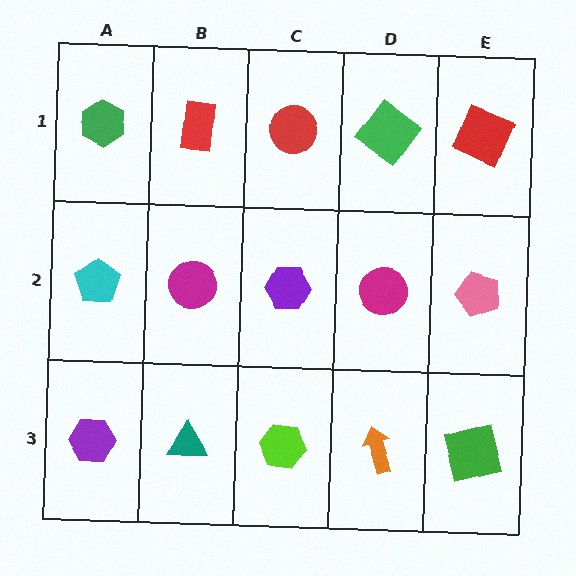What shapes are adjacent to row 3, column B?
A magenta circle (row 2, column B), a purple hexagon (row 3, column A), a lime hexagon (row 3, column C).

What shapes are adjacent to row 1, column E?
A pink pentagon (row 2, column E), a green diamond (row 1, column D).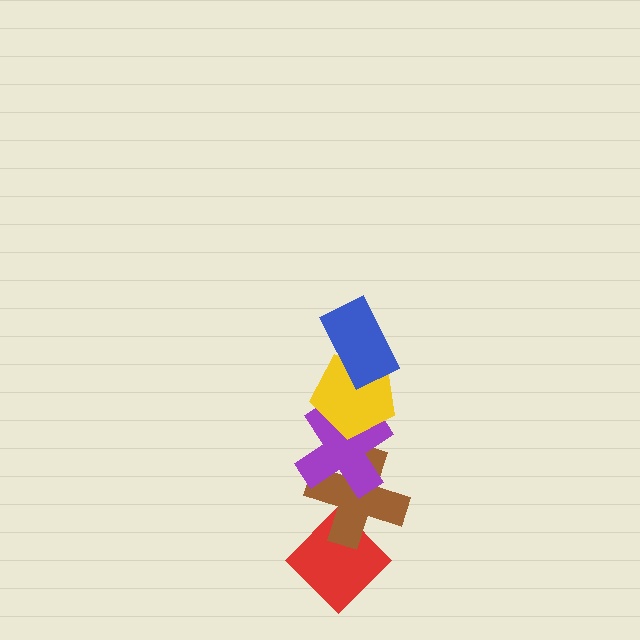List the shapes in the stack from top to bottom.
From top to bottom: the blue rectangle, the yellow pentagon, the purple cross, the brown cross, the red diamond.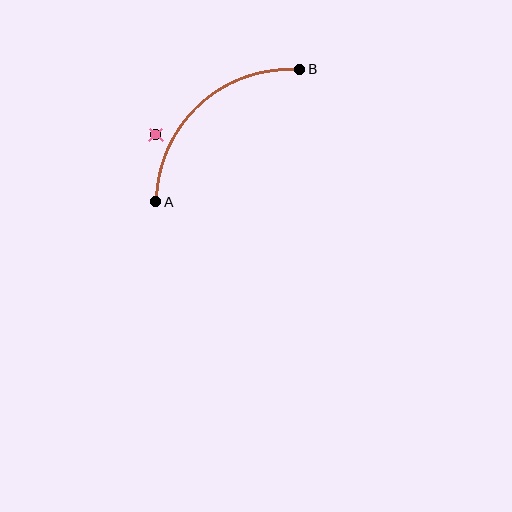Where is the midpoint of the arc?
The arc midpoint is the point on the curve farthest from the straight line joining A and B. It sits above and to the left of that line.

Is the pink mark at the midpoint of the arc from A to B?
No — the pink mark does not lie on the arc at all. It sits slightly outside the curve.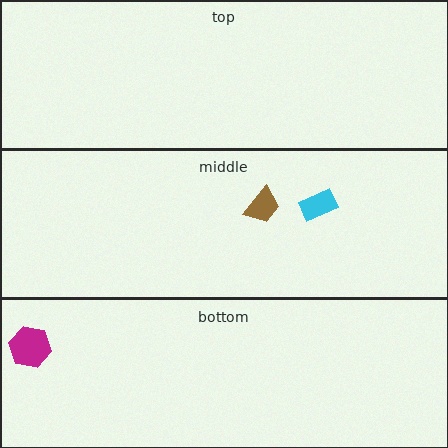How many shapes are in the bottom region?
1.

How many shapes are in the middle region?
2.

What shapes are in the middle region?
The brown trapezoid, the cyan rectangle.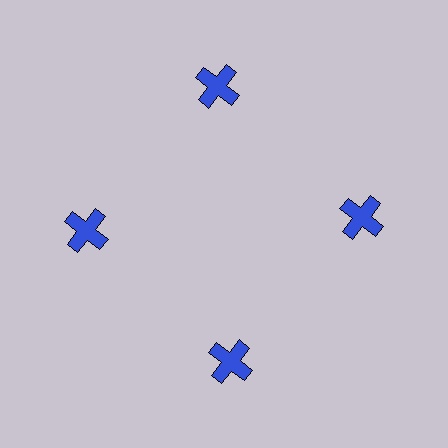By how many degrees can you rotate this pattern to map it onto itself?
The pattern maps onto itself every 90 degrees of rotation.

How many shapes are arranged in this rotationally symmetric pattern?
There are 4 shapes, arranged in 4 groups of 1.